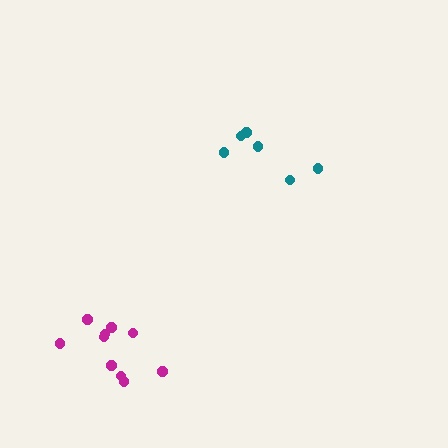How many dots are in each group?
Group 1: 10 dots, Group 2: 6 dots (16 total).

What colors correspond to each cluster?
The clusters are colored: magenta, teal.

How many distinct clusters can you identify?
There are 2 distinct clusters.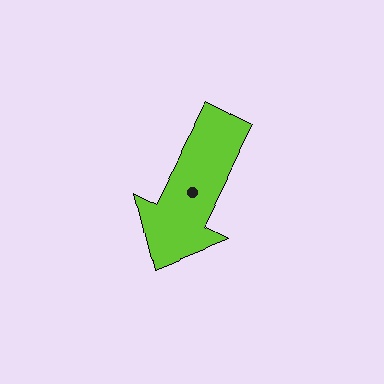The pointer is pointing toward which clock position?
Roughly 7 o'clock.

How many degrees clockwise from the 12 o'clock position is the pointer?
Approximately 207 degrees.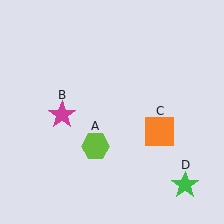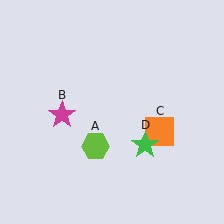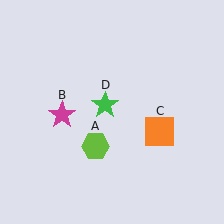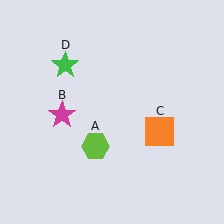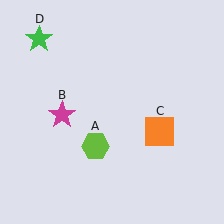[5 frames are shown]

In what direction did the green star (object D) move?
The green star (object D) moved up and to the left.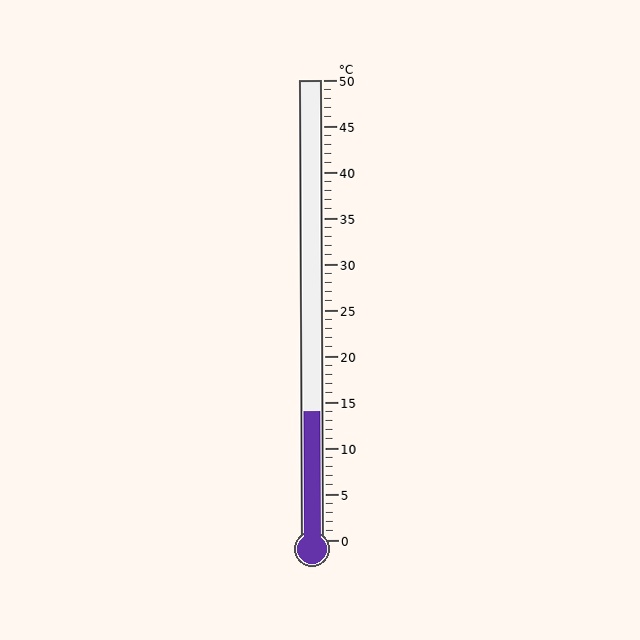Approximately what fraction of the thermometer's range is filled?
The thermometer is filled to approximately 30% of its range.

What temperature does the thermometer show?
The thermometer shows approximately 14°C.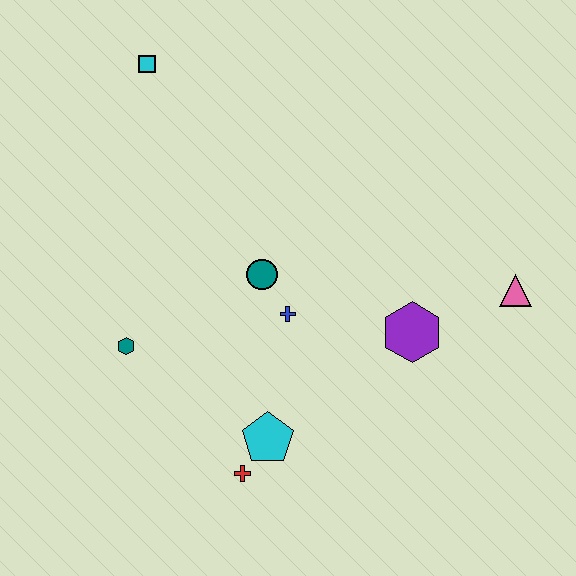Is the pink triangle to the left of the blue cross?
No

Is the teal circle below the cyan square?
Yes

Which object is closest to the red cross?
The cyan pentagon is closest to the red cross.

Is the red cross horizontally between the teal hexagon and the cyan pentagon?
Yes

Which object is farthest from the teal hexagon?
The pink triangle is farthest from the teal hexagon.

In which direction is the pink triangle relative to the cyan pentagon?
The pink triangle is to the right of the cyan pentagon.